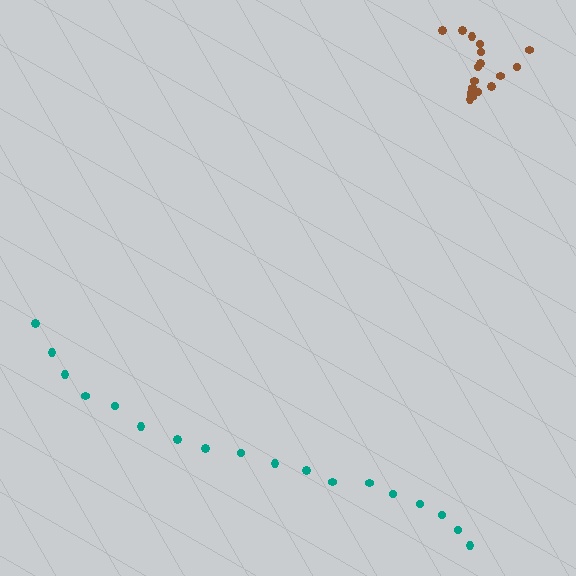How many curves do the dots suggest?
There are 2 distinct paths.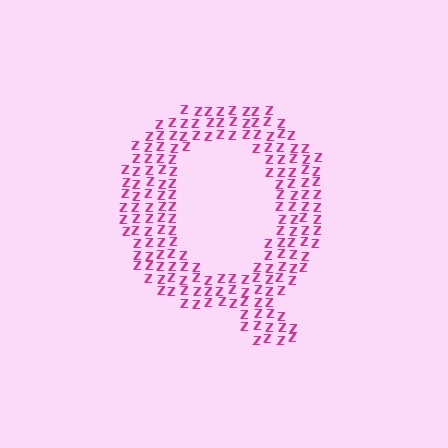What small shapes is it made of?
It is made of small letter Z's.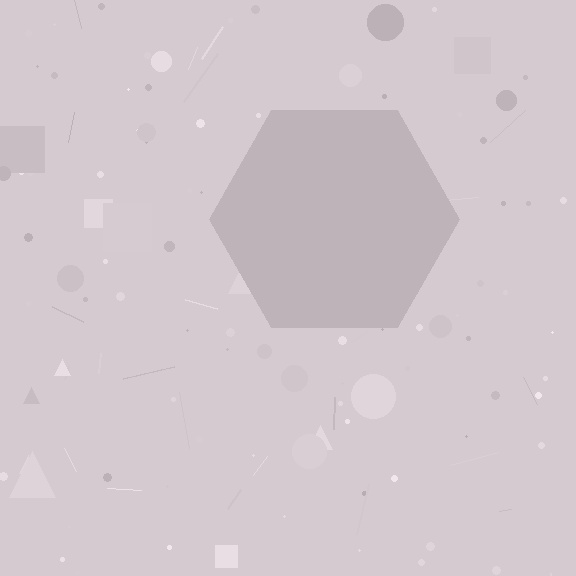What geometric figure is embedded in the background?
A hexagon is embedded in the background.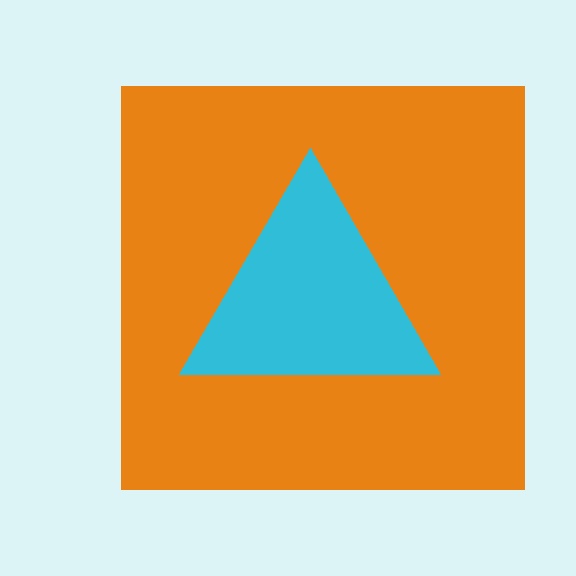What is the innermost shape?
The cyan triangle.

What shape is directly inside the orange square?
The cyan triangle.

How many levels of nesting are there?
2.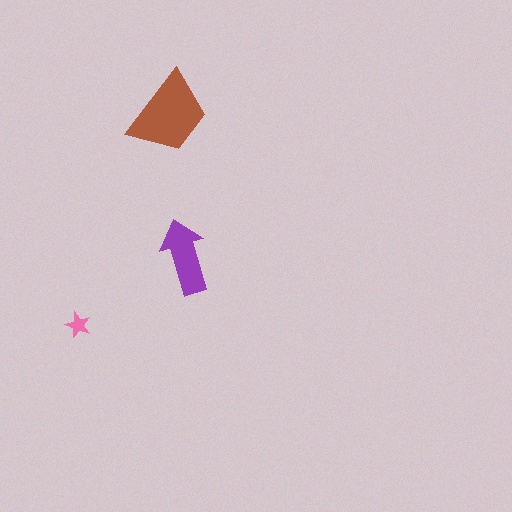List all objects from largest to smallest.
The brown trapezoid, the purple arrow, the pink star.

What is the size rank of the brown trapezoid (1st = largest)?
1st.